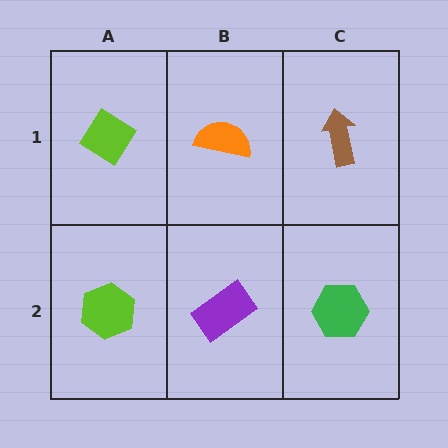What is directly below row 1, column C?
A green hexagon.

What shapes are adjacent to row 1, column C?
A green hexagon (row 2, column C), an orange semicircle (row 1, column B).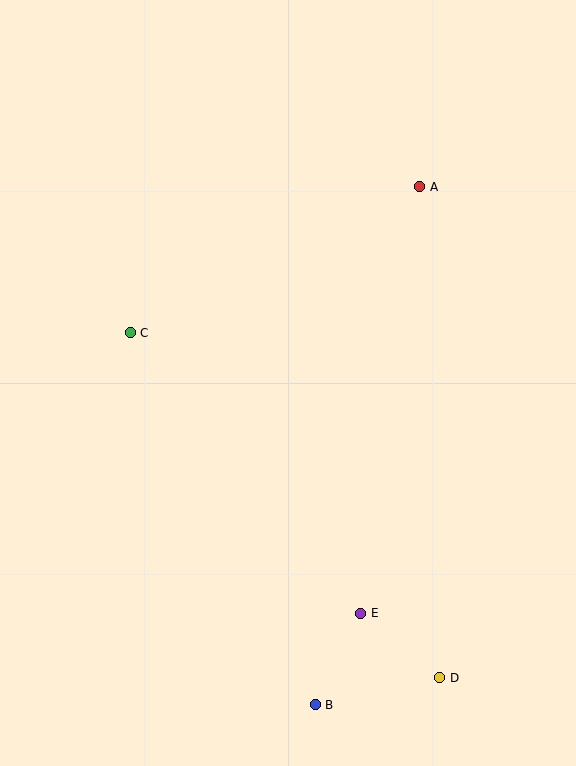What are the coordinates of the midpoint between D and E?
The midpoint between D and E is at (400, 646).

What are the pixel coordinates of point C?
Point C is at (130, 333).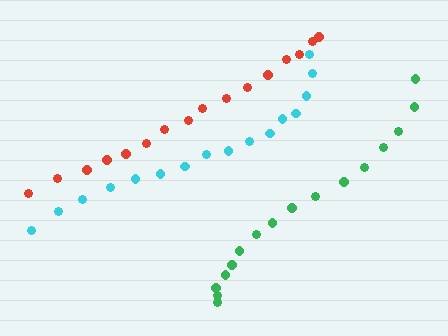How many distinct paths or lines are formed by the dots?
There are 3 distinct paths.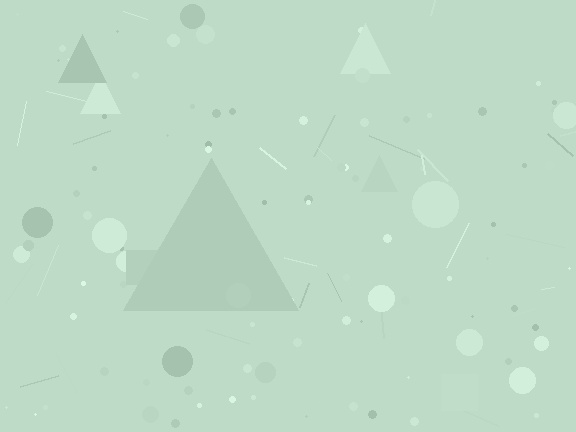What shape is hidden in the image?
A triangle is hidden in the image.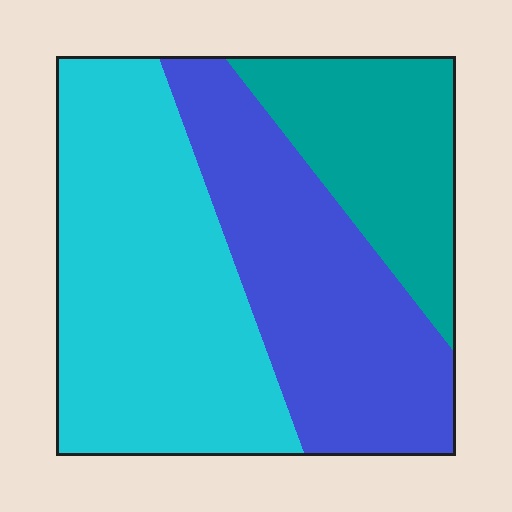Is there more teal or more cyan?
Cyan.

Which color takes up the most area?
Cyan, at roughly 45%.